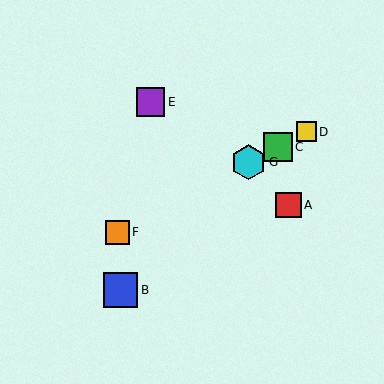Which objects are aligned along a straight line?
Objects C, D, F, G are aligned along a straight line.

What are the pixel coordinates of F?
Object F is at (117, 232).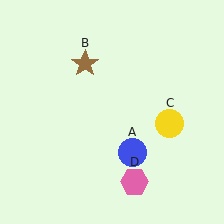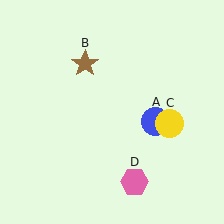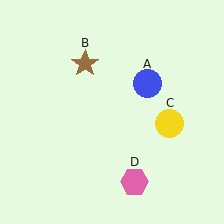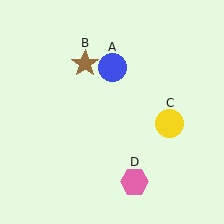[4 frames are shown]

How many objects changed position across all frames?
1 object changed position: blue circle (object A).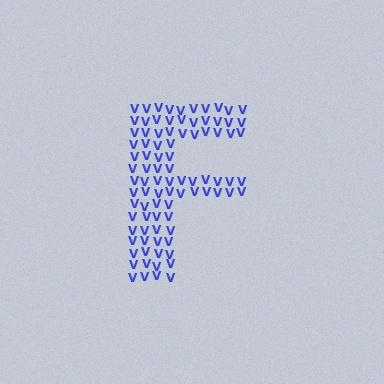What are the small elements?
The small elements are letter V's.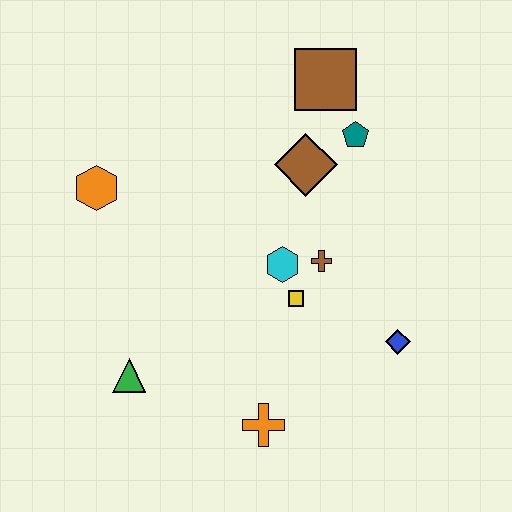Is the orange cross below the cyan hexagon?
Yes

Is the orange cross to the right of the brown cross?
No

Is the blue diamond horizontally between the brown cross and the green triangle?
No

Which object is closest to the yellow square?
The cyan hexagon is closest to the yellow square.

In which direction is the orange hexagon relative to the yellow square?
The orange hexagon is to the left of the yellow square.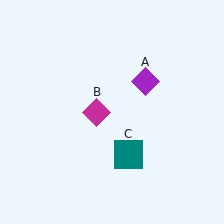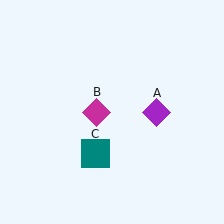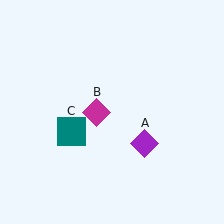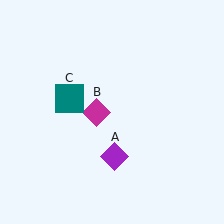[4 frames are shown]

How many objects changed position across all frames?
2 objects changed position: purple diamond (object A), teal square (object C).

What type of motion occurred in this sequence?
The purple diamond (object A), teal square (object C) rotated clockwise around the center of the scene.